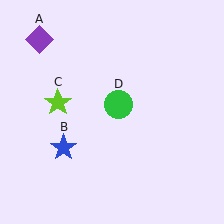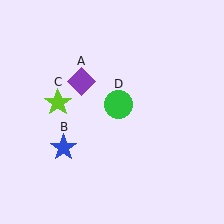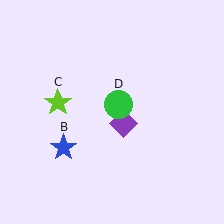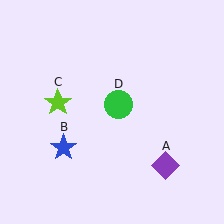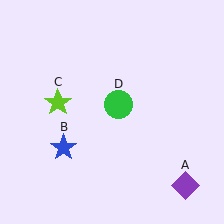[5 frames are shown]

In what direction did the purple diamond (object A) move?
The purple diamond (object A) moved down and to the right.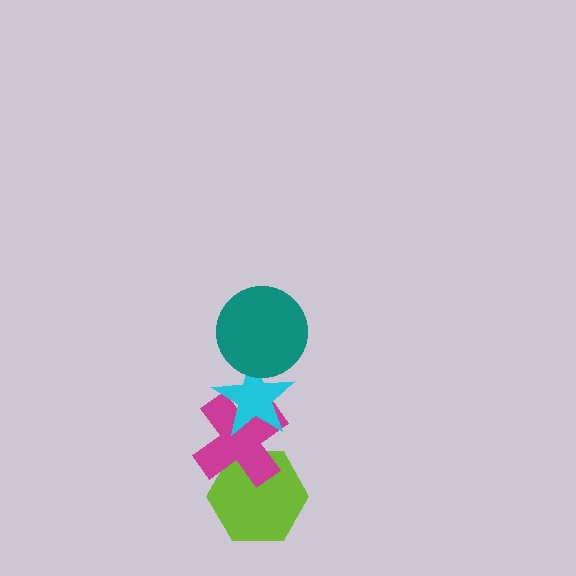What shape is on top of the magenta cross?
The cyan star is on top of the magenta cross.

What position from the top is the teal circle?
The teal circle is 1st from the top.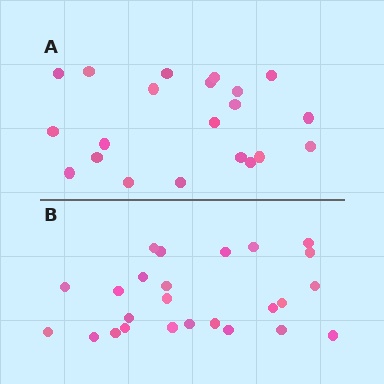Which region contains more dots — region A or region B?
Region B (the bottom region) has more dots.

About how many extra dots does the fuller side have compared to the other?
Region B has about 4 more dots than region A.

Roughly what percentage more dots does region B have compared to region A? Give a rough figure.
About 20% more.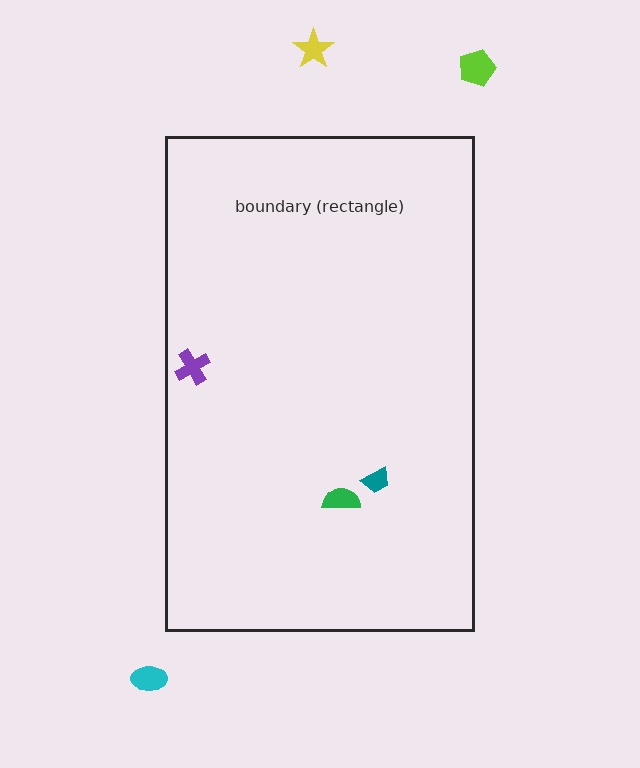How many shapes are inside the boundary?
3 inside, 3 outside.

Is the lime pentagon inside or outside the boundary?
Outside.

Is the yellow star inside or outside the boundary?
Outside.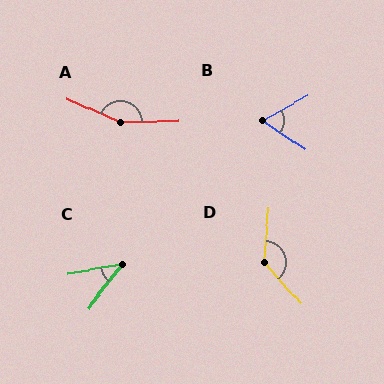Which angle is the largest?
A, at approximately 155 degrees.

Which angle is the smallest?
C, at approximately 43 degrees.